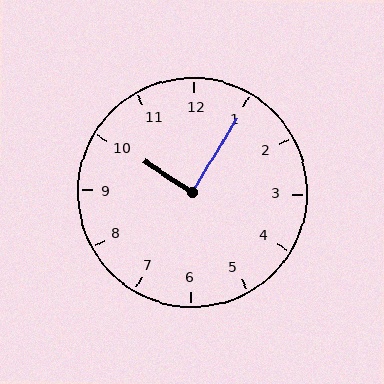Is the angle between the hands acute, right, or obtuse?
It is right.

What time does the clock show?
10:05.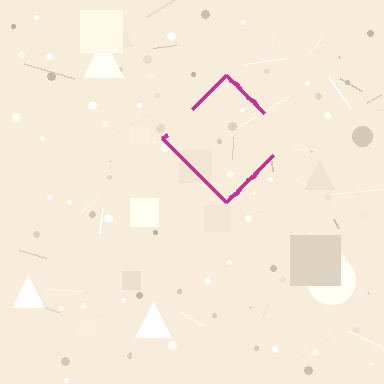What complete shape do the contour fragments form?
The contour fragments form a diamond.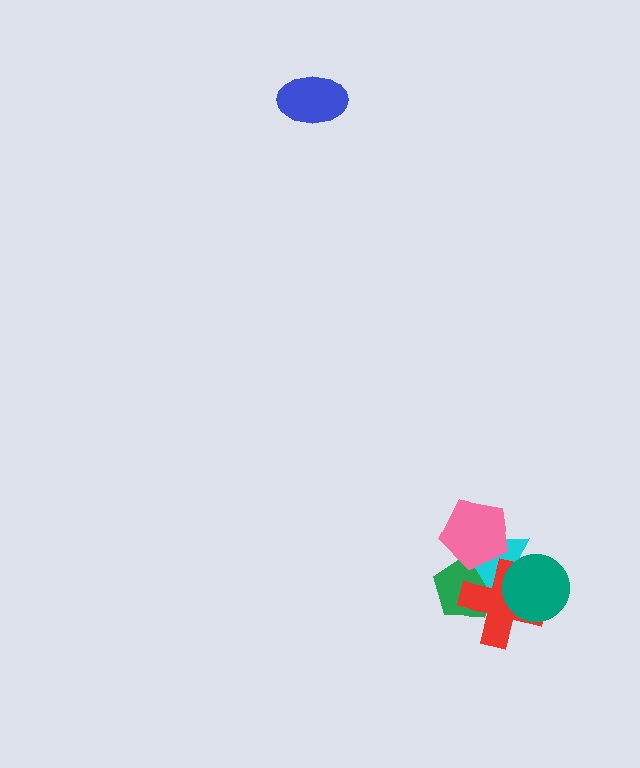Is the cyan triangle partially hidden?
Yes, it is partially covered by another shape.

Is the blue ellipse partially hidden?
No, no other shape covers it.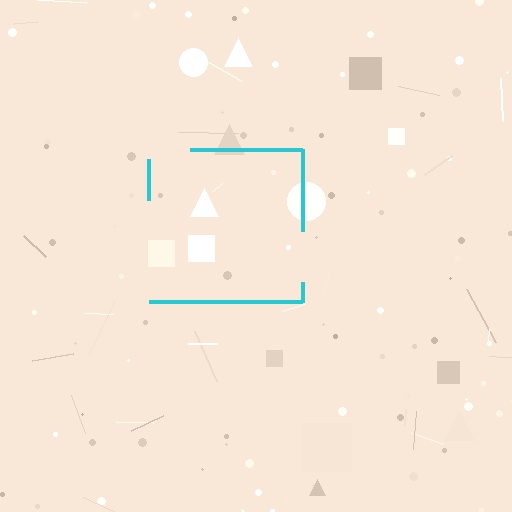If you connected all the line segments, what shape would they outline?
They would outline a square.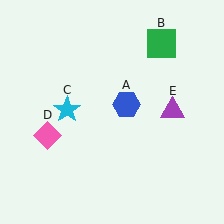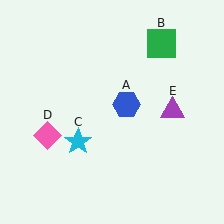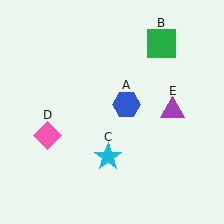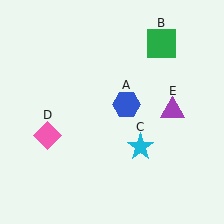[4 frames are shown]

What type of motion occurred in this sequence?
The cyan star (object C) rotated counterclockwise around the center of the scene.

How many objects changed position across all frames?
1 object changed position: cyan star (object C).